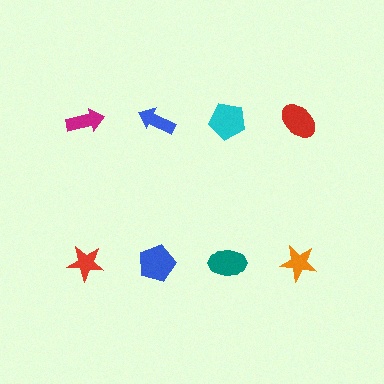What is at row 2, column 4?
An orange star.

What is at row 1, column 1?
A magenta arrow.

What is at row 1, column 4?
A red ellipse.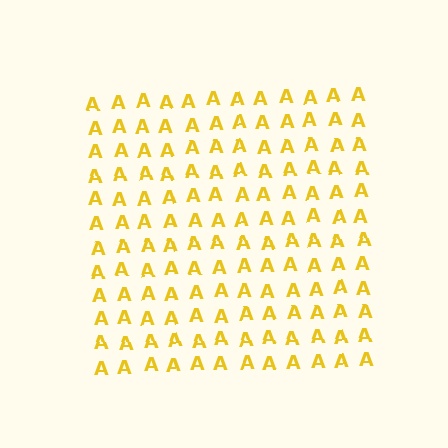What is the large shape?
The large shape is a square.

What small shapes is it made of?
It is made of small letter A's.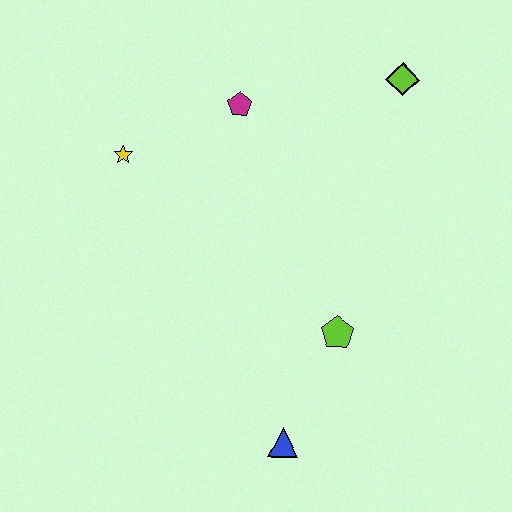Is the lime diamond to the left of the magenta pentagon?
No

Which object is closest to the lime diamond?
The magenta pentagon is closest to the lime diamond.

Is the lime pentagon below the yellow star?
Yes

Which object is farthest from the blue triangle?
The lime diamond is farthest from the blue triangle.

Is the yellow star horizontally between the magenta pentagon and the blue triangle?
No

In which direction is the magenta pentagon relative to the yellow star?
The magenta pentagon is to the right of the yellow star.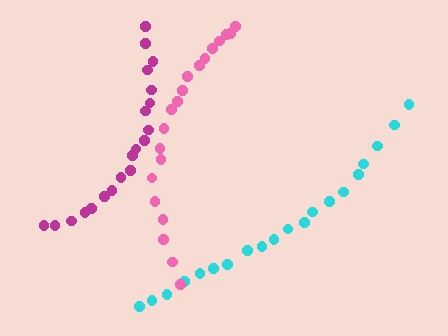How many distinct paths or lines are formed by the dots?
There are 3 distinct paths.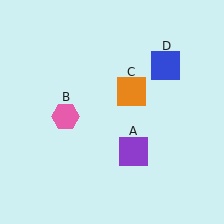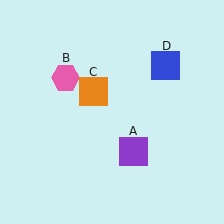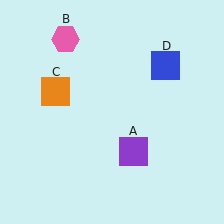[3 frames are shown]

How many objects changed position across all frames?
2 objects changed position: pink hexagon (object B), orange square (object C).